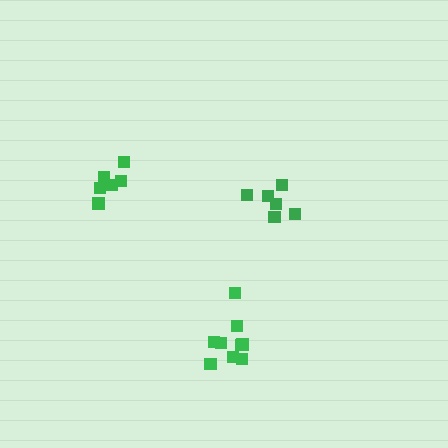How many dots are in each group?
Group 1: 9 dots, Group 2: 6 dots, Group 3: 6 dots (21 total).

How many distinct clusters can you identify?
There are 3 distinct clusters.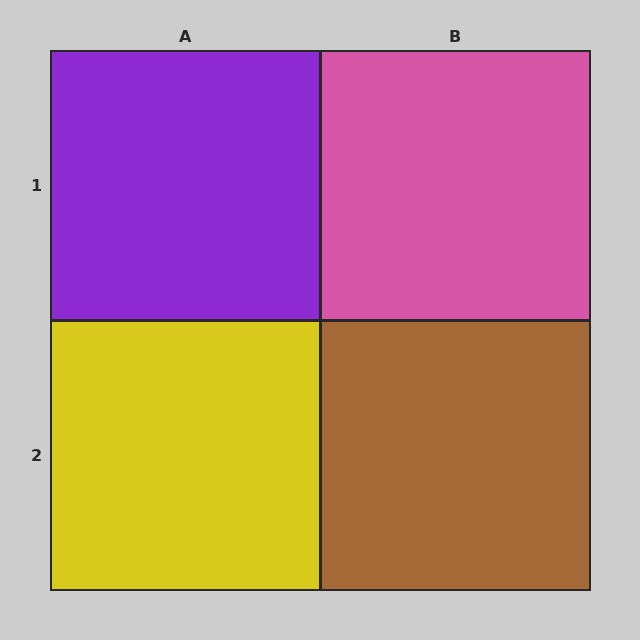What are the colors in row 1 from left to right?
Purple, pink.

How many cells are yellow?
1 cell is yellow.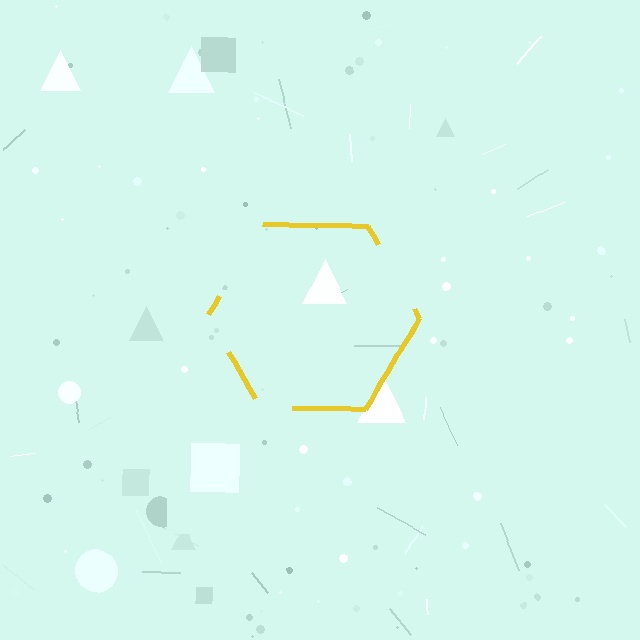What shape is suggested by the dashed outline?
The dashed outline suggests a hexagon.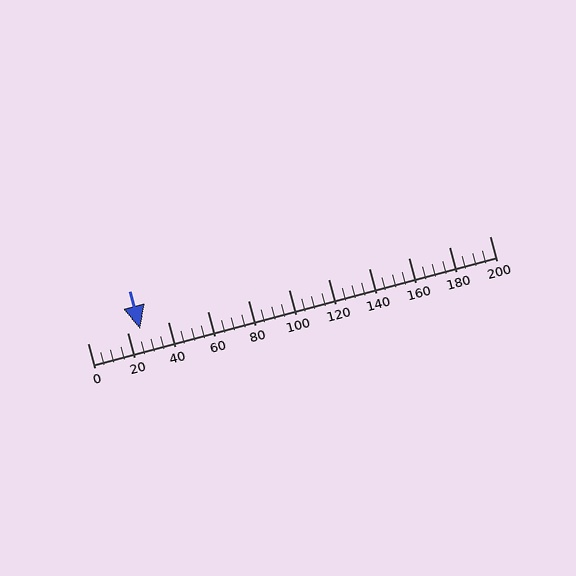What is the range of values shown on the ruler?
The ruler shows values from 0 to 200.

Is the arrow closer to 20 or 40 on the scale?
The arrow is closer to 20.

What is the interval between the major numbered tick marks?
The major tick marks are spaced 20 units apart.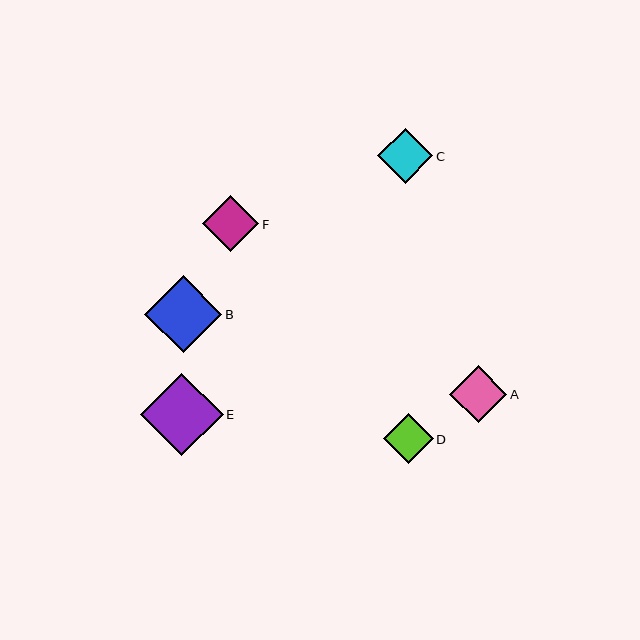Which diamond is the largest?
Diamond E is the largest with a size of approximately 83 pixels.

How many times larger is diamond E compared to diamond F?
Diamond E is approximately 1.5 times the size of diamond F.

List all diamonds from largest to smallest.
From largest to smallest: E, B, A, F, C, D.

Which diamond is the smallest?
Diamond D is the smallest with a size of approximately 50 pixels.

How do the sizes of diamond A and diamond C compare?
Diamond A and diamond C are approximately the same size.